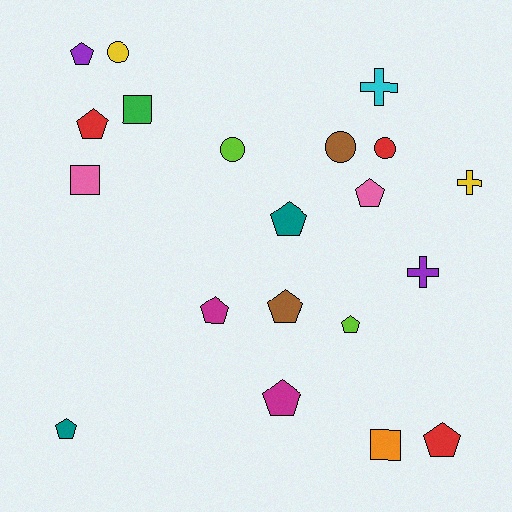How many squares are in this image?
There are 3 squares.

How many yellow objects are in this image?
There are 2 yellow objects.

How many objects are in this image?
There are 20 objects.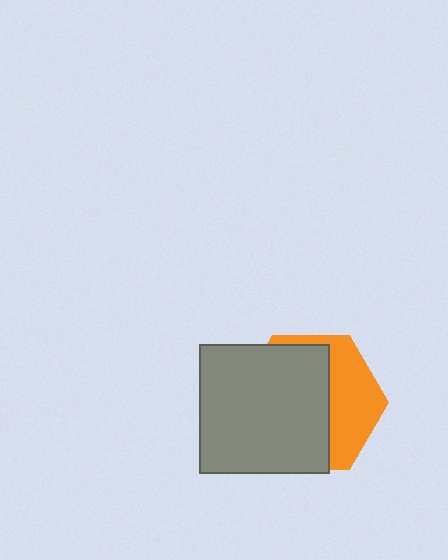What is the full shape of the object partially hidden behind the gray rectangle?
The partially hidden object is an orange hexagon.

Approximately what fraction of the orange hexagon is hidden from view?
Roughly 63% of the orange hexagon is hidden behind the gray rectangle.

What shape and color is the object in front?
The object in front is a gray rectangle.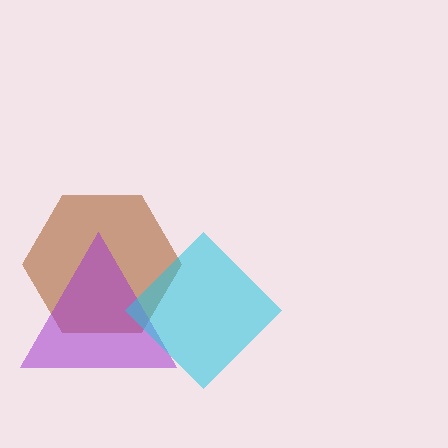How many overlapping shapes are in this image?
There are 3 overlapping shapes in the image.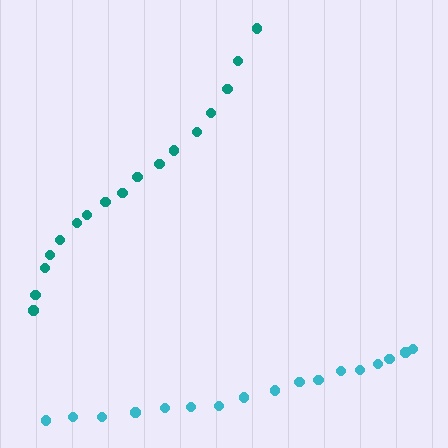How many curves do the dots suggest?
There are 2 distinct paths.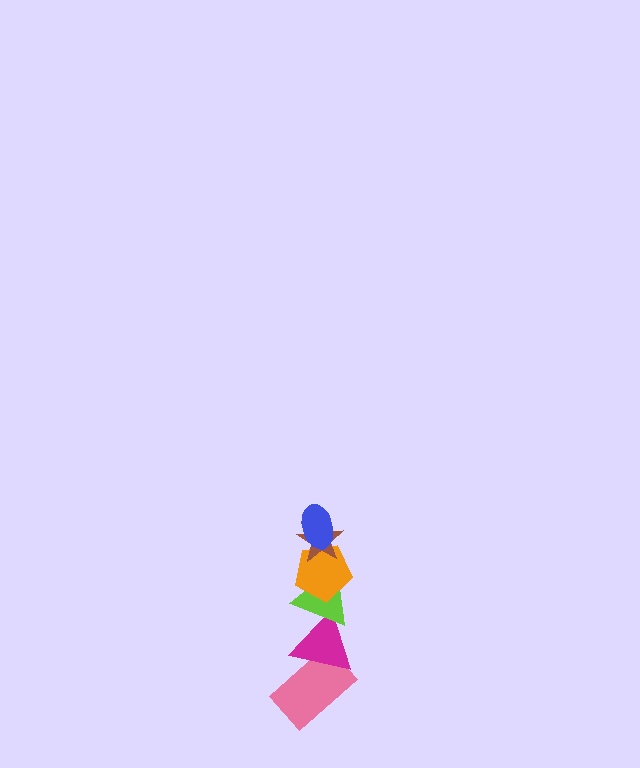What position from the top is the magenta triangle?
The magenta triangle is 5th from the top.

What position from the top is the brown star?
The brown star is 2nd from the top.